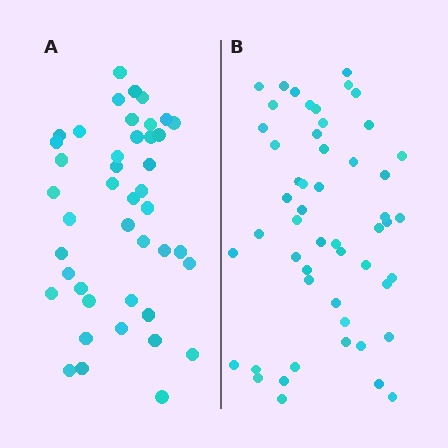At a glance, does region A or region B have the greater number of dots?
Region B (the right region) has more dots.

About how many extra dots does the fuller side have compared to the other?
Region B has roughly 8 or so more dots than region A.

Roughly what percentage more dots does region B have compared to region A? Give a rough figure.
About 20% more.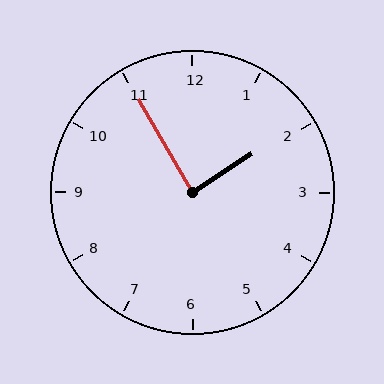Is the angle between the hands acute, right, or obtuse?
It is right.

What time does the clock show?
1:55.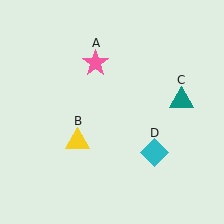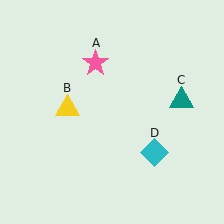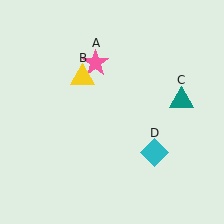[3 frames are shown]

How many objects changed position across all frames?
1 object changed position: yellow triangle (object B).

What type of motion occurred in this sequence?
The yellow triangle (object B) rotated clockwise around the center of the scene.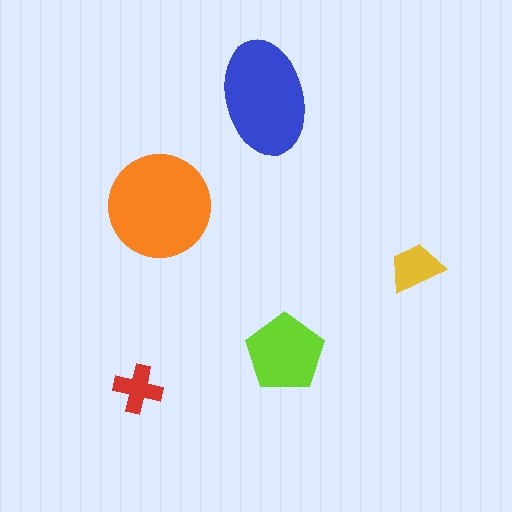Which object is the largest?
The orange circle.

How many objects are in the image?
There are 5 objects in the image.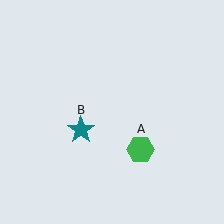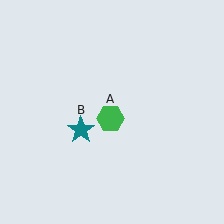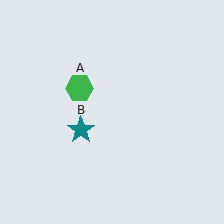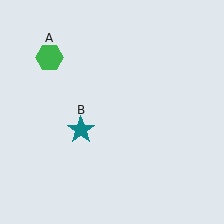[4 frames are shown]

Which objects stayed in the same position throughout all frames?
Teal star (object B) remained stationary.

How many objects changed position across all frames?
1 object changed position: green hexagon (object A).